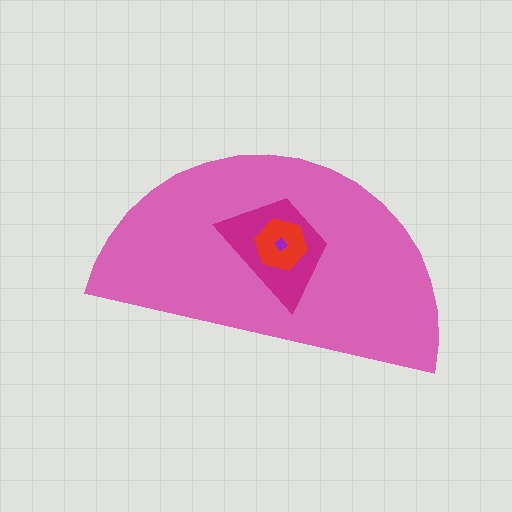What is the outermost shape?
The pink semicircle.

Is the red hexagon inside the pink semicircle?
Yes.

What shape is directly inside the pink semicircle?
The magenta trapezoid.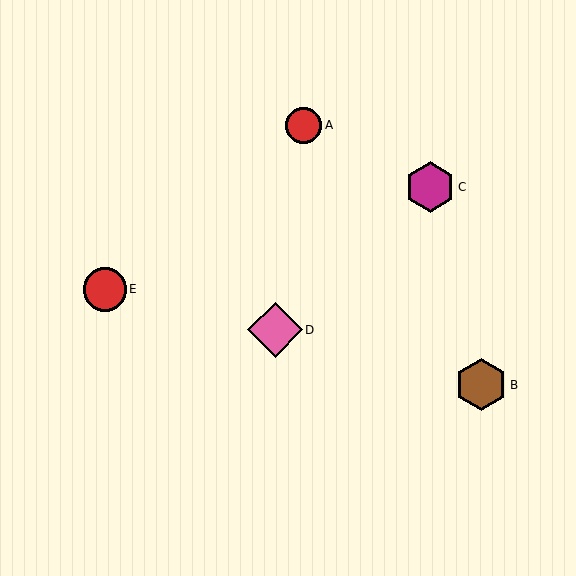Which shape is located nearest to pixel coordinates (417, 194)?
The magenta hexagon (labeled C) at (430, 187) is nearest to that location.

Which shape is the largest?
The pink diamond (labeled D) is the largest.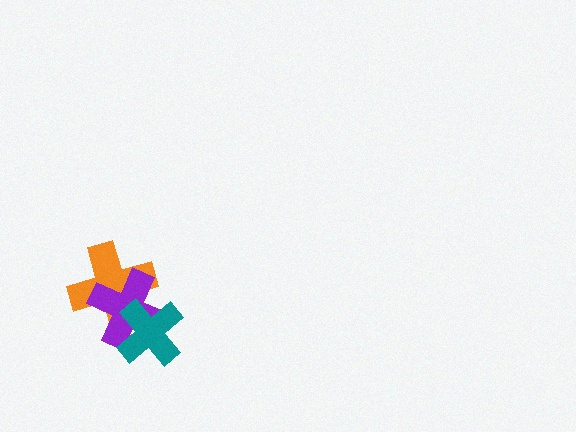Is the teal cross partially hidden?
No, no other shape covers it.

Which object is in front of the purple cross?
The teal cross is in front of the purple cross.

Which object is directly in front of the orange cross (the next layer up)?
The purple cross is directly in front of the orange cross.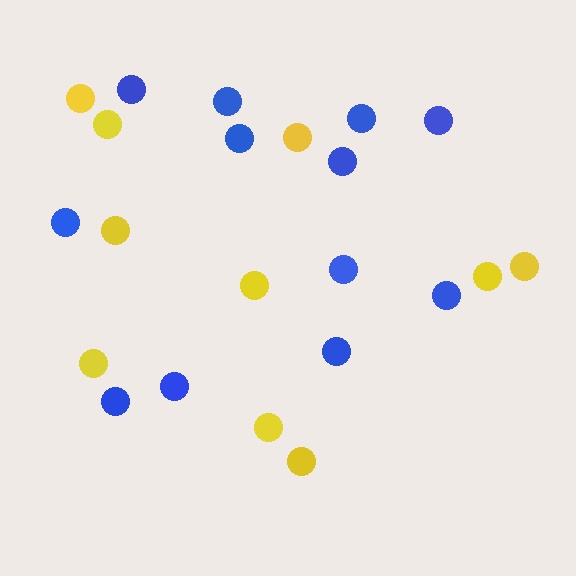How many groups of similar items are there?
There are 2 groups: one group of blue circles (12) and one group of yellow circles (10).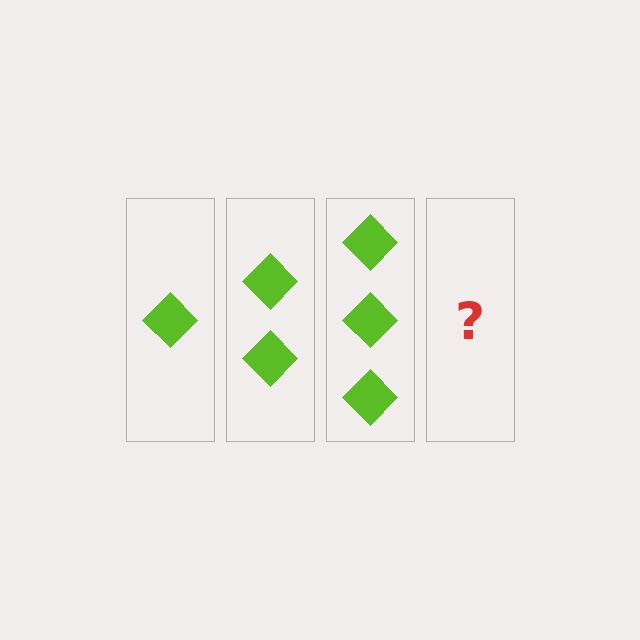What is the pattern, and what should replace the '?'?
The pattern is that each step adds one more diamond. The '?' should be 4 diamonds.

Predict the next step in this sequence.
The next step is 4 diamonds.